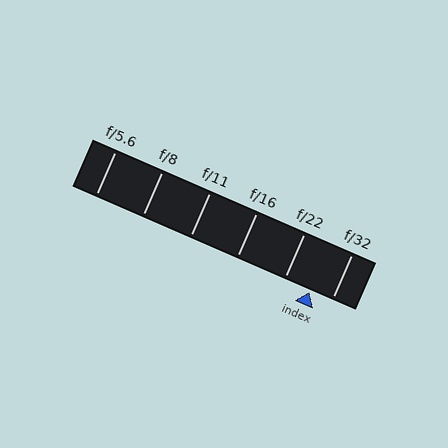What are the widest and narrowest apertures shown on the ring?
The widest aperture shown is f/5.6 and the narrowest is f/32.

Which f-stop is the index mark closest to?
The index mark is closest to f/32.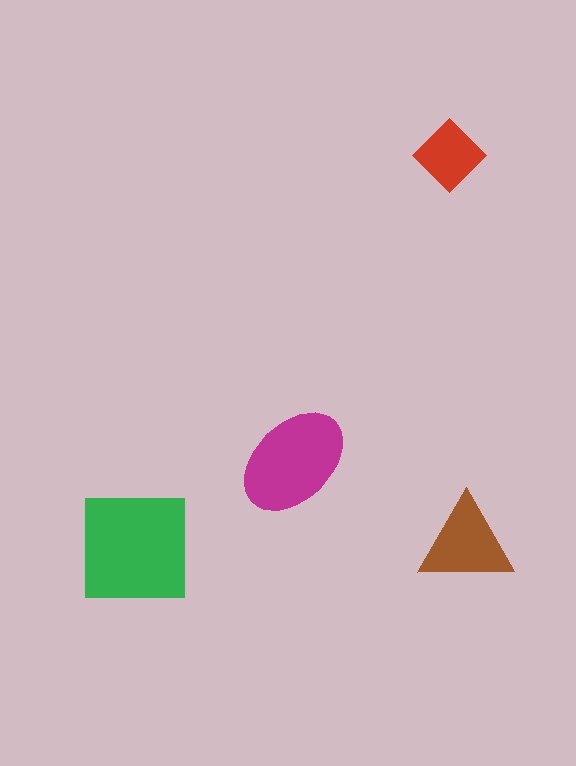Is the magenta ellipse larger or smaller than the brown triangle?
Larger.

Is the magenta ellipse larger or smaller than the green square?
Smaller.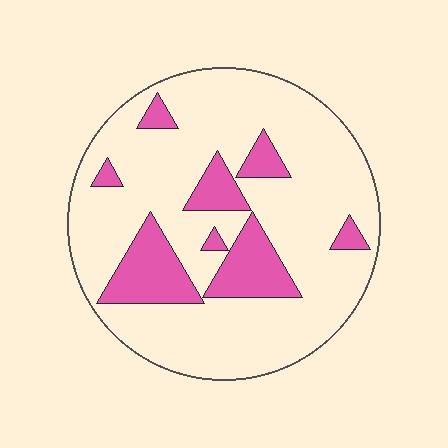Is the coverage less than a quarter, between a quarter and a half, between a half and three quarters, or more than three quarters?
Less than a quarter.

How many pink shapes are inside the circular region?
8.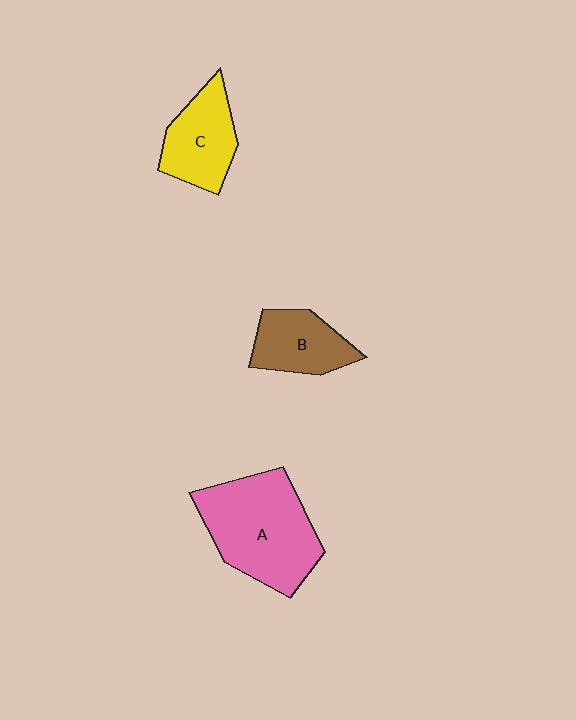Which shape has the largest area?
Shape A (pink).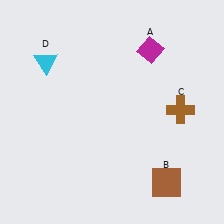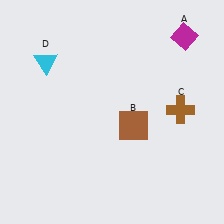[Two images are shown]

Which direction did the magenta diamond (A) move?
The magenta diamond (A) moved right.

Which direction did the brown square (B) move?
The brown square (B) moved up.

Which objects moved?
The objects that moved are: the magenta diamond (A), the brown square (B).